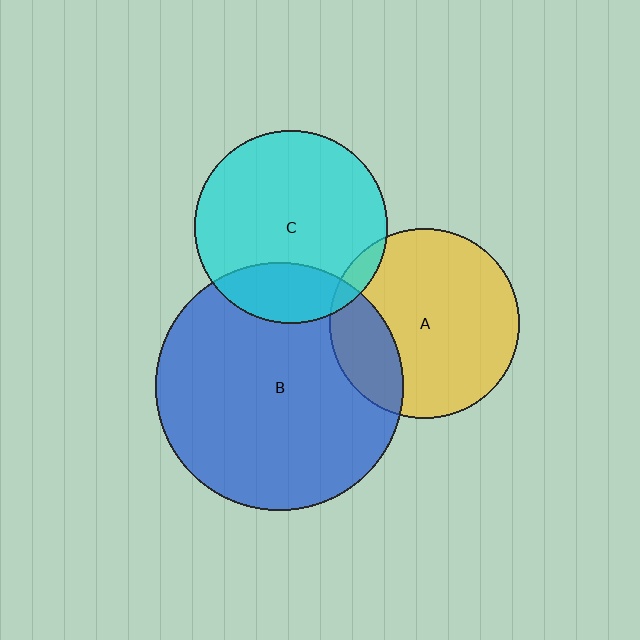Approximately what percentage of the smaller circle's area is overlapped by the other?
Approximately 20%.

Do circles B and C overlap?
Yes.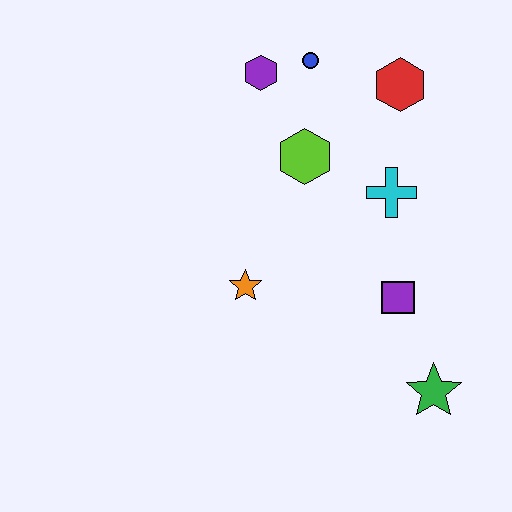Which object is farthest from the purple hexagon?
The green star is farthest from the purple hexagon.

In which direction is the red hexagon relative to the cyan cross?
The red hexagon is above the cyan cross.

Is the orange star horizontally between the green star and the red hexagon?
No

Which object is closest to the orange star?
The lime hexagon is closest to the orange star.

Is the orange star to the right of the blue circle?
No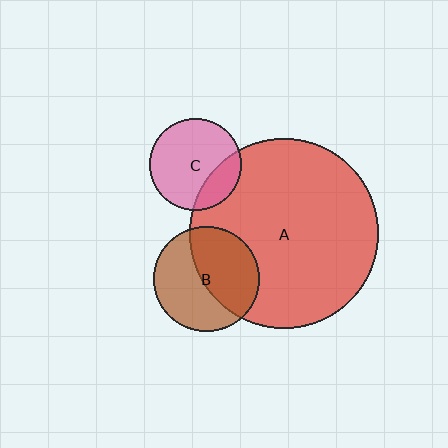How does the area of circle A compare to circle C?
Approximately 4.3 times.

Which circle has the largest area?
Circle A (red).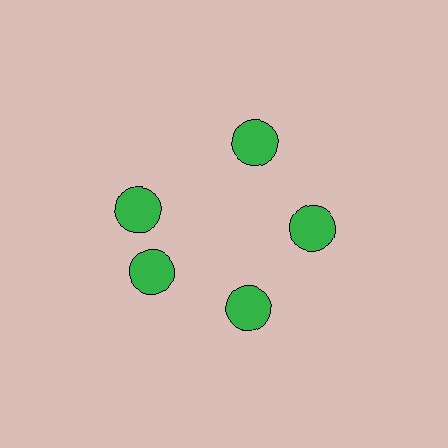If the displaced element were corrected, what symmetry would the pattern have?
It would have 5-fold rotational symmetry — the pattern would map onto itself every 72 degrees.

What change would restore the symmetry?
The symmetry would be restored by rotating it back into even spacing with its neighbors so that all 5 circles sit at equal angles and equal distance from the center.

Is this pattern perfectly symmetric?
No. The 5 green circles are arranged in a ring, but one element near the 10 o'clock position is rotated out of alignment along the ring, breaking the 5-fold rotational symmetry.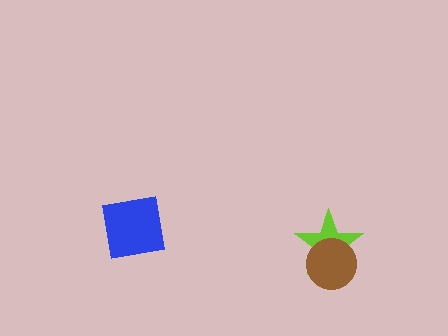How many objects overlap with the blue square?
0 objects overlap with the blue square.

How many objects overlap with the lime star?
1 object overlaps with the lime star.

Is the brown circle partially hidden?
No, no other shape covers it.